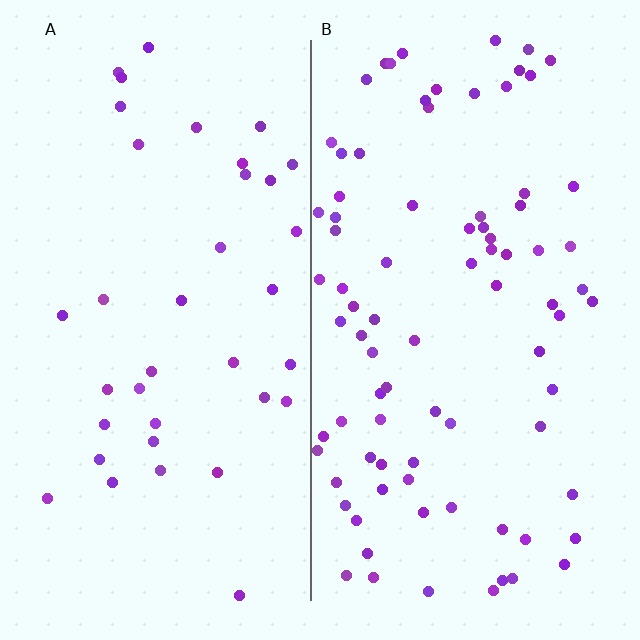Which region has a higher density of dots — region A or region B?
B (the right).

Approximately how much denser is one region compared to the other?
Approximately 2.3× — region B over region A.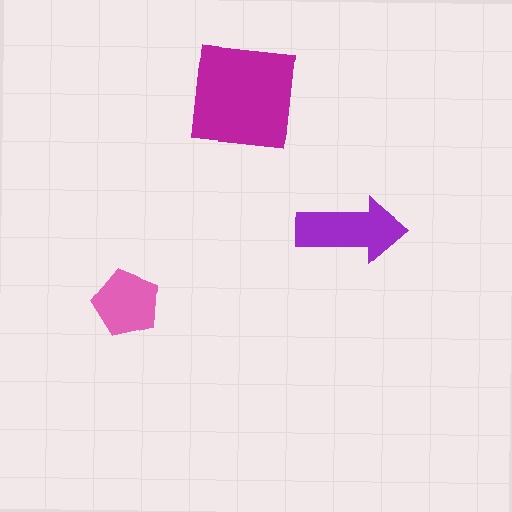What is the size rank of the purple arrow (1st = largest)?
2nd.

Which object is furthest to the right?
The purple arrow is rightmost.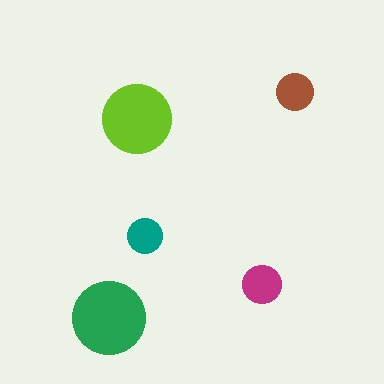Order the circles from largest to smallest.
the green one, the lime one, the magenta one, the brown one, the teal one.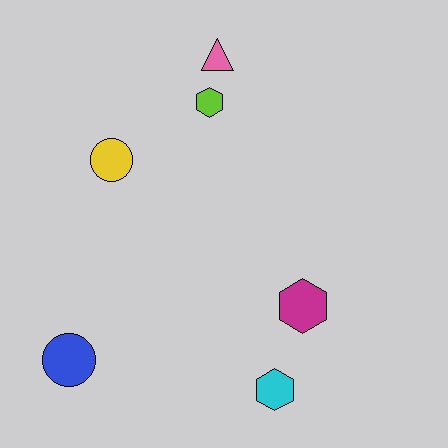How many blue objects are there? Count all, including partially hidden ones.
There is 1 blue object.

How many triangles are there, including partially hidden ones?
There is 1 triangle.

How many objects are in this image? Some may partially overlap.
There are 6 objects.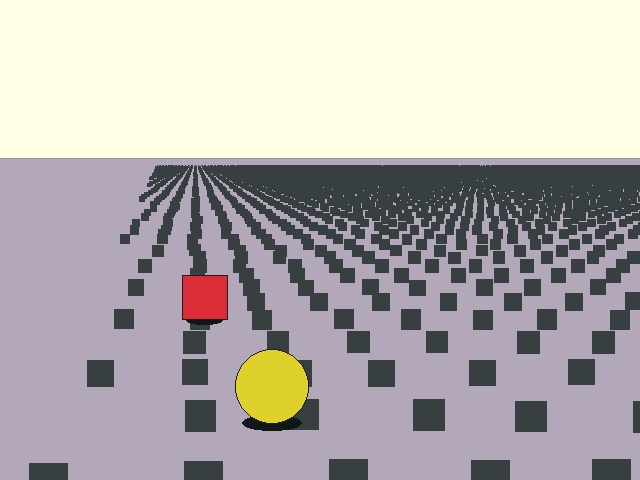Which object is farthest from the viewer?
The red square is farthest from the viewer. It appears smaller and the ground texture around it is denser.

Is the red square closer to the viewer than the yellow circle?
No. The yellow circle is closer — you can tell from the texture gradient: the ground texture is coarser near it.